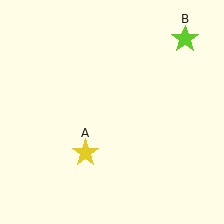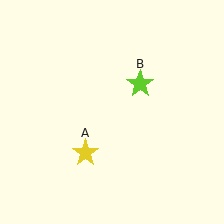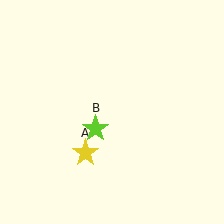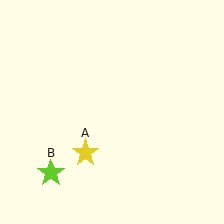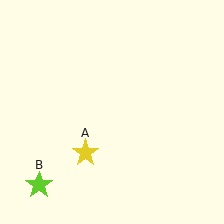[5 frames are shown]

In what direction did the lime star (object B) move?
The lime star (object B) moved down and to the left.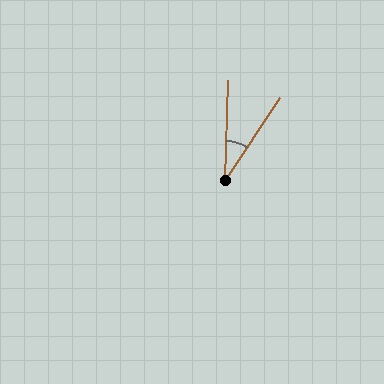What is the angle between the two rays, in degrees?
Approximately 32 degrees.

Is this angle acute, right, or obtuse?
It is acute.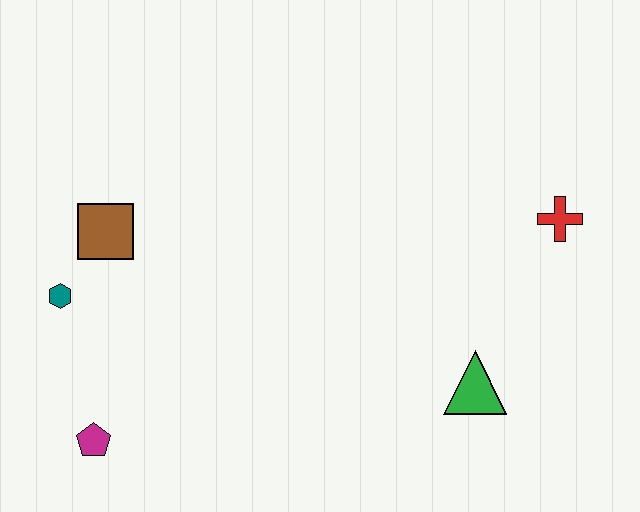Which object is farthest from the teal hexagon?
The red cross is farthest from the teal hexagon.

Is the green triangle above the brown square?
No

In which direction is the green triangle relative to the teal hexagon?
The green triangle is to the right of the teal hexagon.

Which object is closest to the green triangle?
The red cross is closest to the green triangle.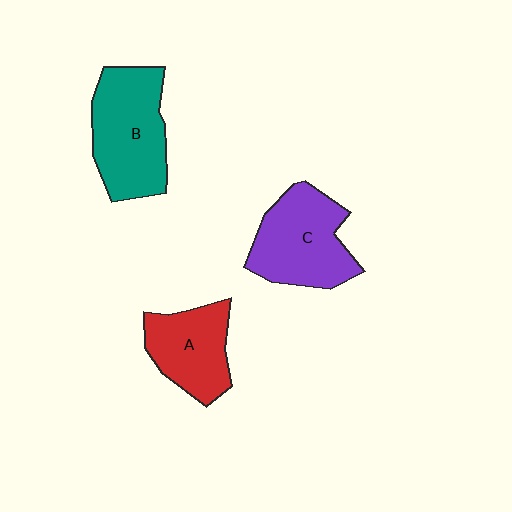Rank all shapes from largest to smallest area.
From largest to smallest: B (teal), C (purple), A (red).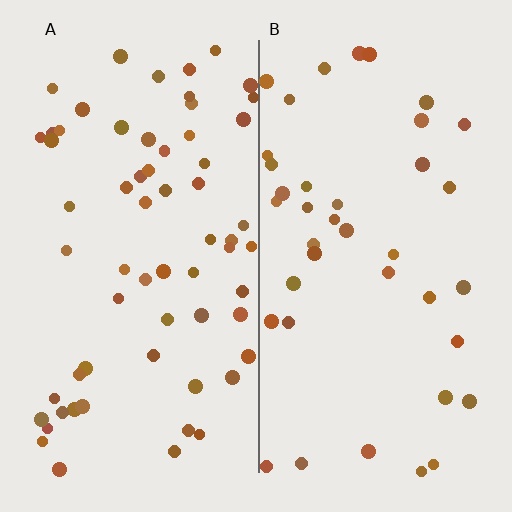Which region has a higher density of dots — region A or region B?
A (the left).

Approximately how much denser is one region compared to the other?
Approximately 1.6× — region A over region B.